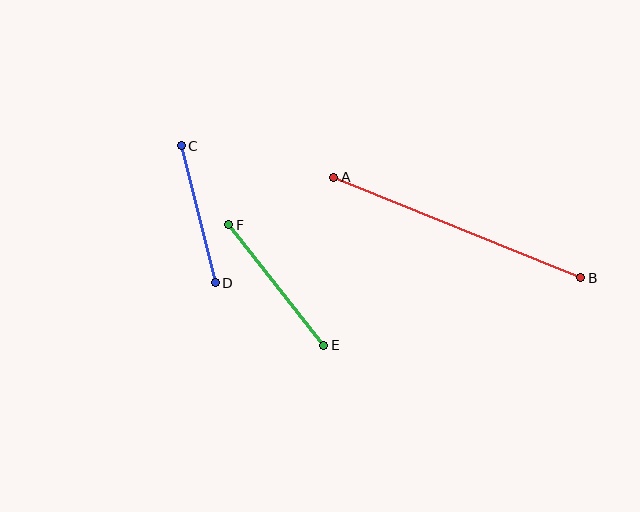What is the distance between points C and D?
The distance is approximately 141 pixels.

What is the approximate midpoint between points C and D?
The midpoint is at approximately (198, 214) pixels.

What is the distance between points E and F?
The distance is approximately 154 pixels.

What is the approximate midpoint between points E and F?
The midpoint is at approximately (276, 285) pixels.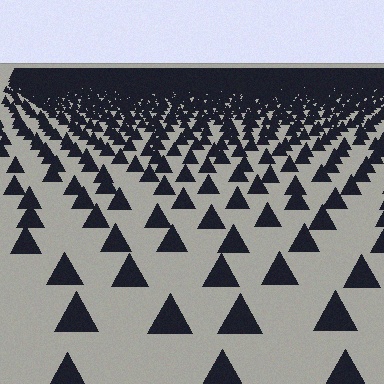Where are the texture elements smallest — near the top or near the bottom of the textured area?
Near the top.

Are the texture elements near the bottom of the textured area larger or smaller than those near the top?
Larger. Near the bottom, elements are closer to the viewer and appear at a bigger on-screen size.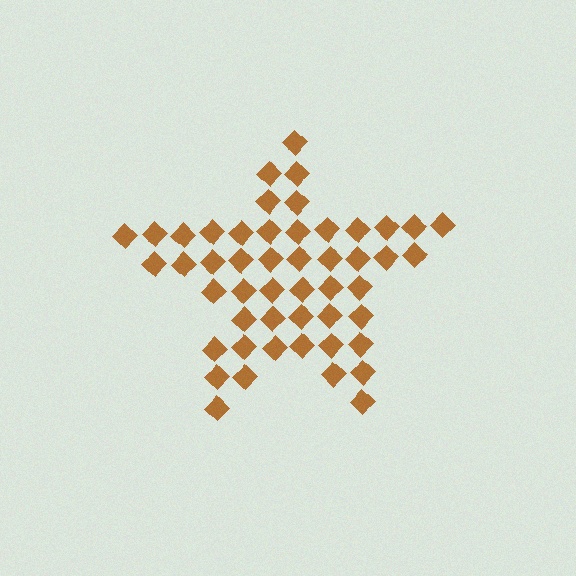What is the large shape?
The large shape is a star.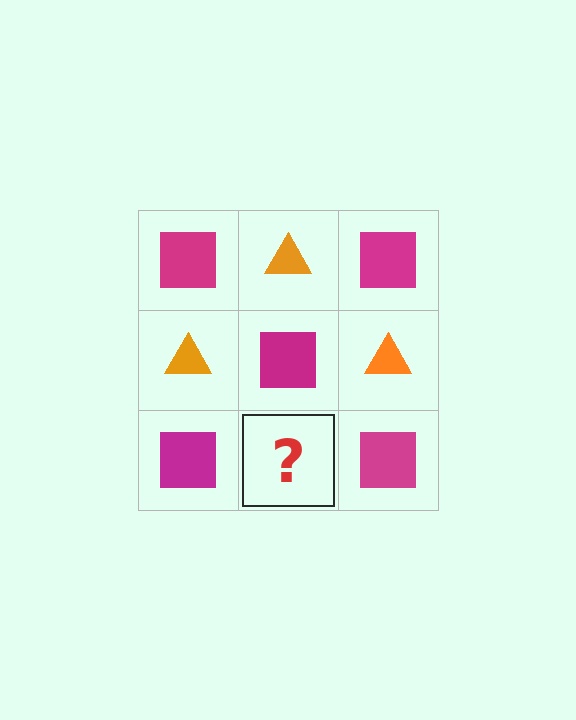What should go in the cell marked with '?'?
The missing cell should contain an orange triangle.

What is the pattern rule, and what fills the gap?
The rule is that it alternates magenta square and orange triangle in a checkerboard pattern. The gap should be filled with an orange triangle.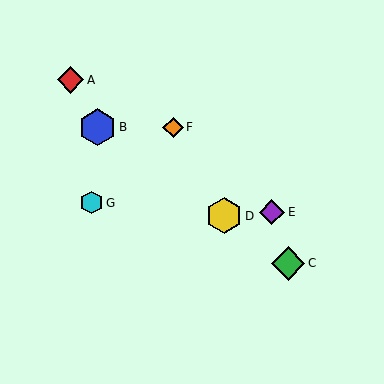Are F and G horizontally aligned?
No, F is at y≈127 and G is at y≈203.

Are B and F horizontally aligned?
Yes, both are at y≈127.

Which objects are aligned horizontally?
Objects B, F are aligned horizontally.